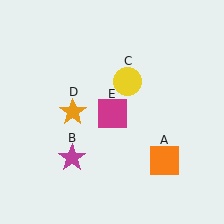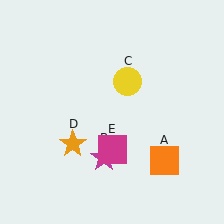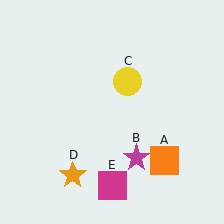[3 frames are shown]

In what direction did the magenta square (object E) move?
The magenta square (object E) moved down.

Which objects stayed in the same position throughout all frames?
Orange square (object A) and yellow circle (object C) remained stationary.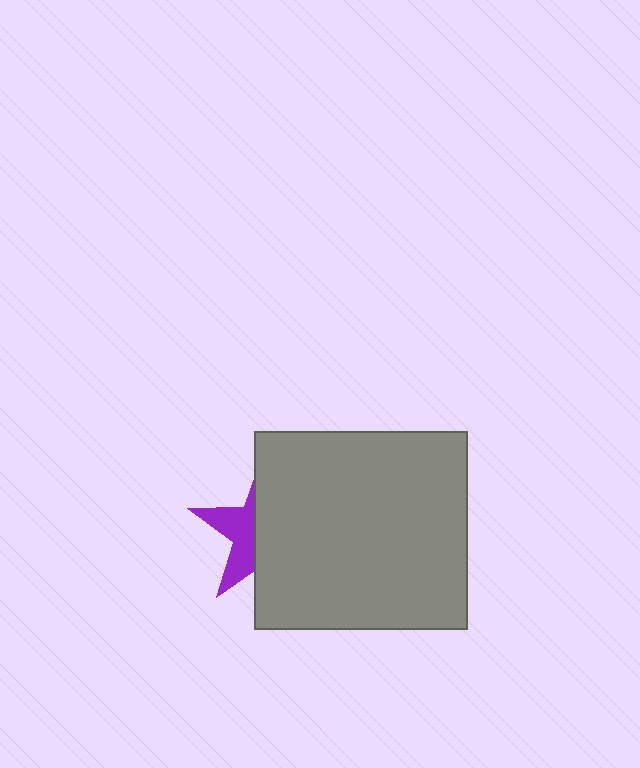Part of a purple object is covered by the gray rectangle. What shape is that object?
It is a star.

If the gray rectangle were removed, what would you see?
You would see the complete purple star.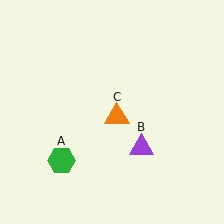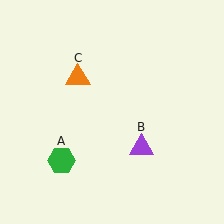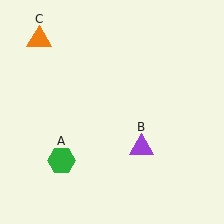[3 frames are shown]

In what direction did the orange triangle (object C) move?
The orange triangle (object C) moved up and to the left.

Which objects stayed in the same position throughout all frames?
Green hexagon (object A) and purple triangle (object B) remained stationary.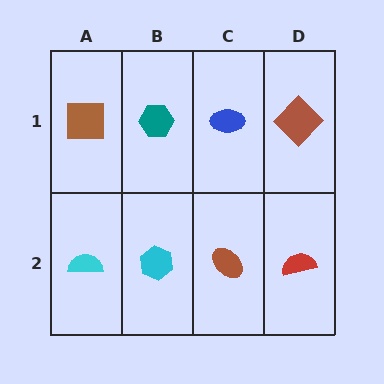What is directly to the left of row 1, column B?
A brown square.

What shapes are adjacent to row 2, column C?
A blue ellipse (row 1, column C), a cyan hexagon (row 2, column B), a red semicircle (row 2, column D).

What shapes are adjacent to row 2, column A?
A brown square (row 1, column A), a cyan hexagon (row 2, column B).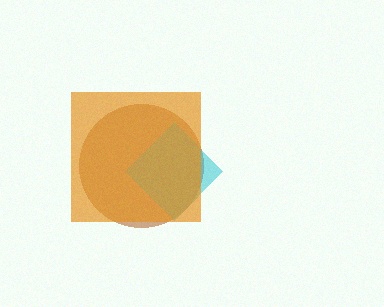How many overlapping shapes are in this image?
There are 3 overlapping shapes in the image.